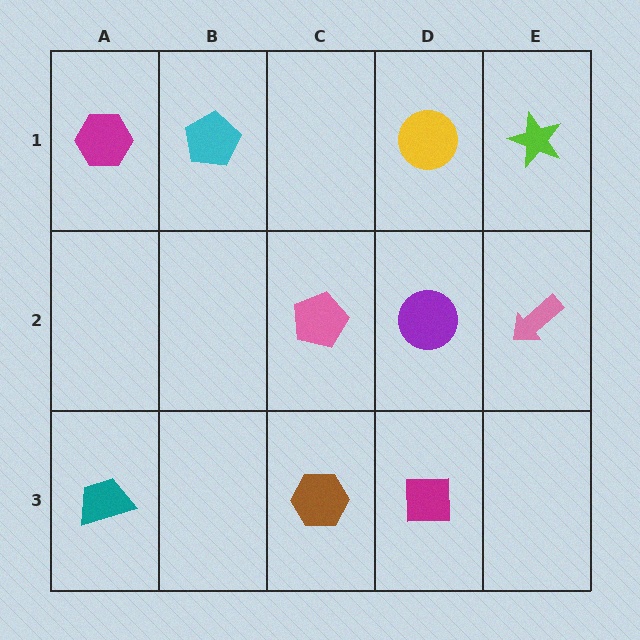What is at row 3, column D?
A magenta square.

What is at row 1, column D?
A yellow circle.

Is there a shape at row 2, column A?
No, that cell is empty.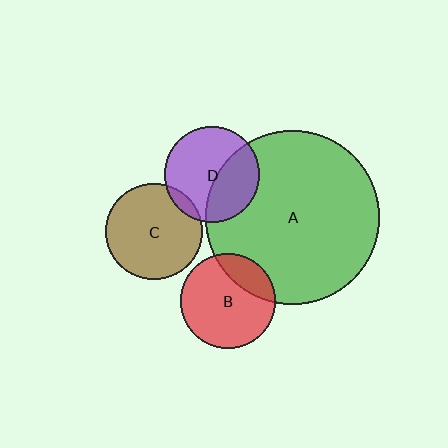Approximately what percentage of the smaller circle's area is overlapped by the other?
Approximately 5%.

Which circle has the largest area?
Circle A (green).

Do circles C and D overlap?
Yes.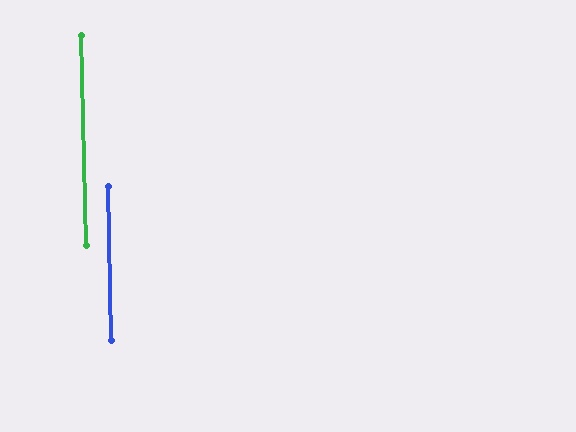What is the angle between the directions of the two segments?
Approximately 0 degrees.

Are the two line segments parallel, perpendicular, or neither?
Parallel — their directions differ by only 0.4°.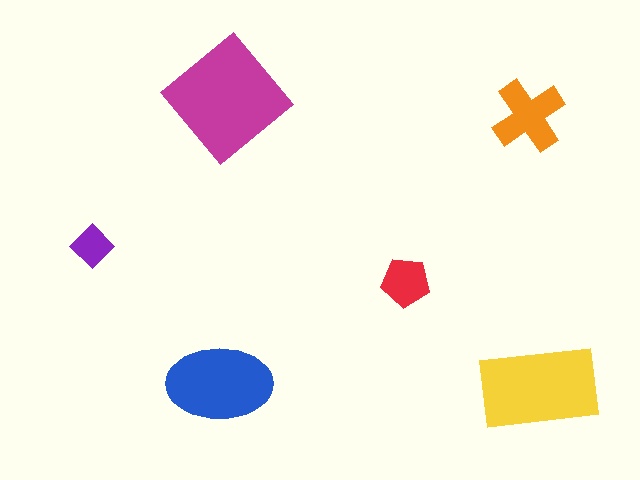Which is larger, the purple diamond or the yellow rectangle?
The yellow rectangle.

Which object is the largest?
The magenta diamond.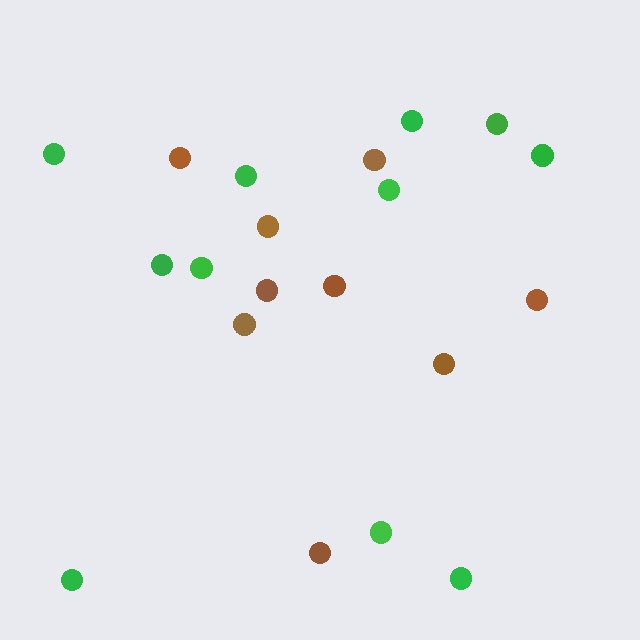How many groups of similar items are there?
There are 2 groups: one group of brown circles (9) and one group of green circles (11).